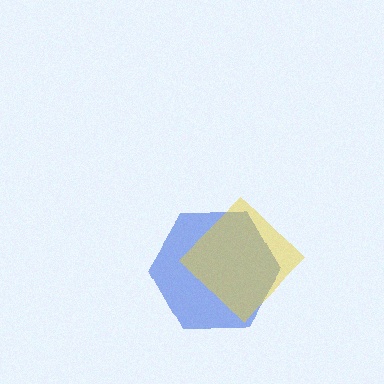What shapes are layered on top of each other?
The layered shapes are: a blue hexagon, a yellow diamond.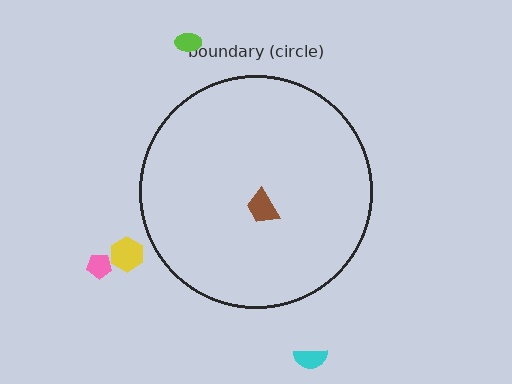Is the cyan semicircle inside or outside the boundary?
Outside.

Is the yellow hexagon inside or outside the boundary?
Outside.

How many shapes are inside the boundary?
1 inside, 4 outside.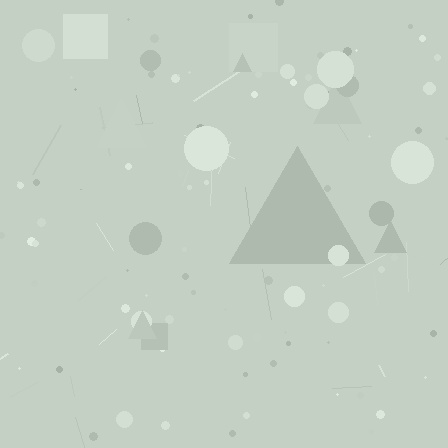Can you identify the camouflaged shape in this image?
The camouflaged shape is a triangle.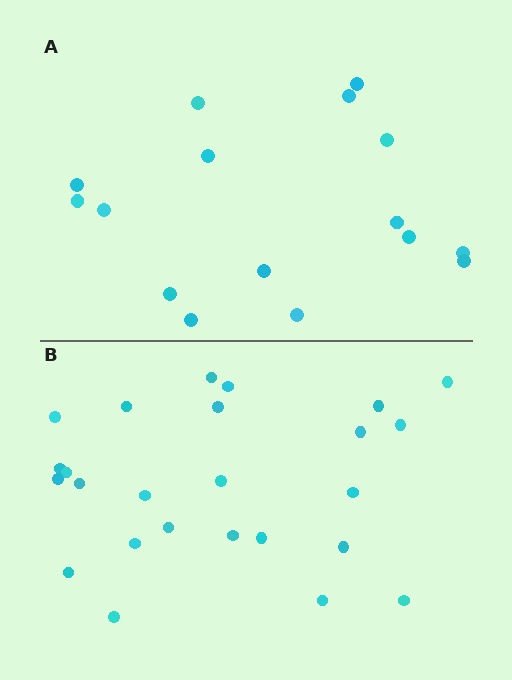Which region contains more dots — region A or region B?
Region B (the bottom region) has more dots.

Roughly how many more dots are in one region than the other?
Region B has roughly 8 or so more dots than region A.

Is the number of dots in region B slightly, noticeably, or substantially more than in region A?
Region B has substantially more. The ratio is roughly 1.6 to 1.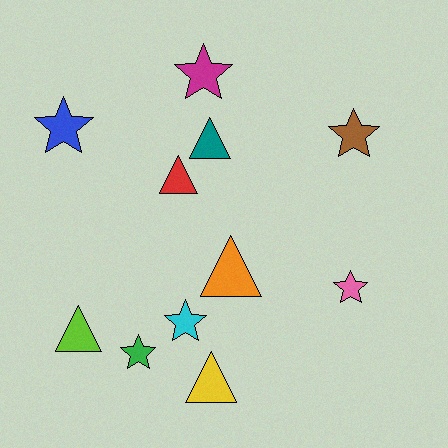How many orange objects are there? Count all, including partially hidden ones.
There is 1 orange object.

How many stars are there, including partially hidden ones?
There are 6 stars.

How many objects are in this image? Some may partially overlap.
There are 11 objects.